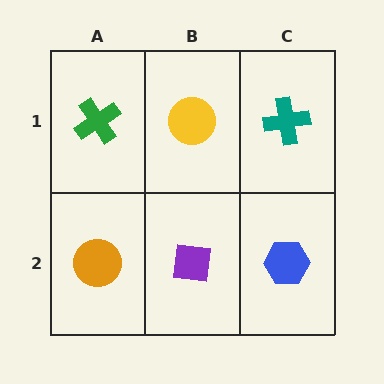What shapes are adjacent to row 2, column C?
A teal cross (row 1, column C), a purple square (row 2, column B).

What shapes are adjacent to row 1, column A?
An orange circle (row 2, column A), a yellow circle (row 1, column B).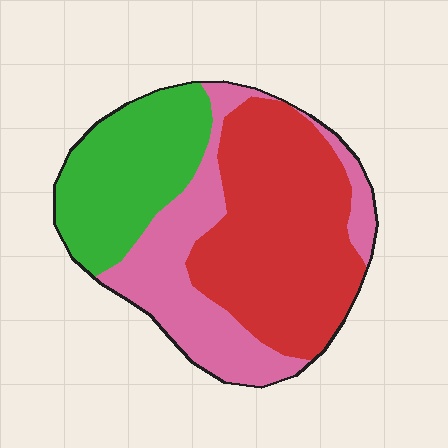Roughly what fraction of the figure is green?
Green takes up about one quarter (1/4) of the figure.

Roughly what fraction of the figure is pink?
Pink takes up between a sixth and a third of the figure.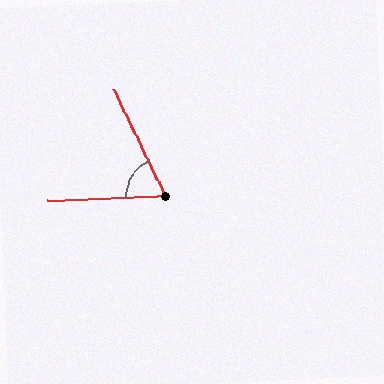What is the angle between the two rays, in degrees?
Approximately 66 degrees.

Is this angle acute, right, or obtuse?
It is acute.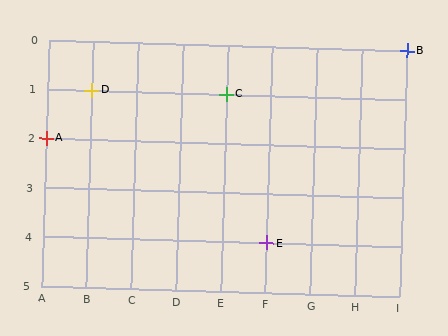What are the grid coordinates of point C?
Point C is at grid coordinates (E, 1).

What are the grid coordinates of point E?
Point E is at grid coordinates (F, 4).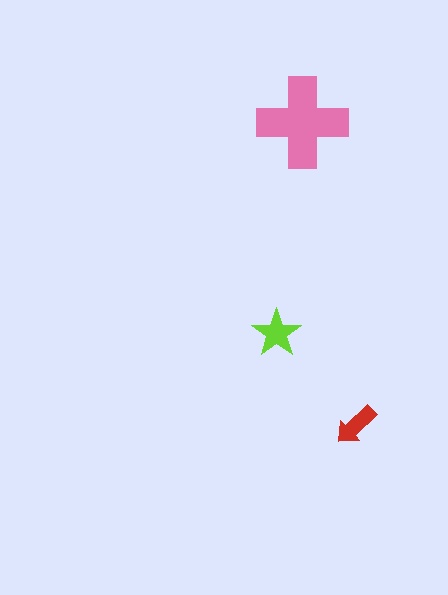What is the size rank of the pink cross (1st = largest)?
1st.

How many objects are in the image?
There are 3 objects in the image.